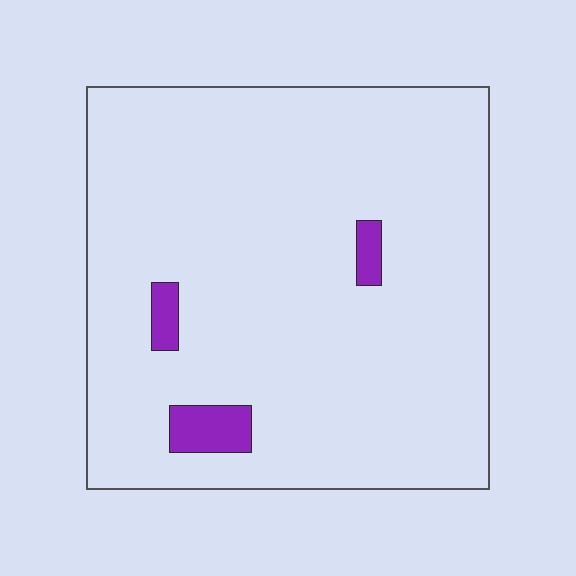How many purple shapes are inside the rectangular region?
3.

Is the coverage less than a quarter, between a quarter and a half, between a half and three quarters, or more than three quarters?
Less than a quarter.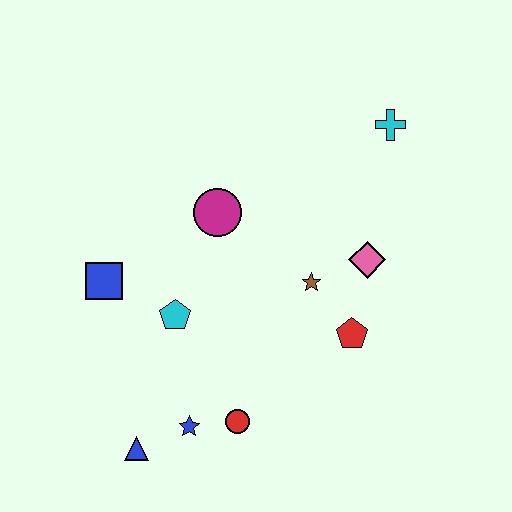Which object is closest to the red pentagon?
The brown star is closest to the red pentagon.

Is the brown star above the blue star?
Yes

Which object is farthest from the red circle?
The cyan cross is farthest from the red circle.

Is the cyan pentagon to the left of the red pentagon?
Yes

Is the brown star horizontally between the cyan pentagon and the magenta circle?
No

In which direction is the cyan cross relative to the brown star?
The cyan cross is above the brown star.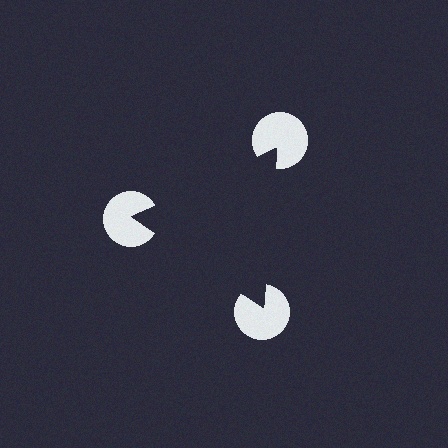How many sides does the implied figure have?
3 sides.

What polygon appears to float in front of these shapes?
An illusory triangle — its edges are inferred from the aligned wedge cuts in the pac-man discs, not physically drawn.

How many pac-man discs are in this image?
There are 3 — one at each vertex of the illusory triangle.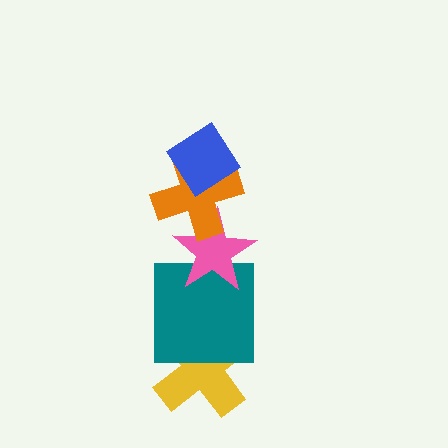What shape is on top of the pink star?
The orange cross is on top of the pink star.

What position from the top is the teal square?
The teal square is 4th from the top.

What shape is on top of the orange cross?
The blue diamond is on top of the orange cross.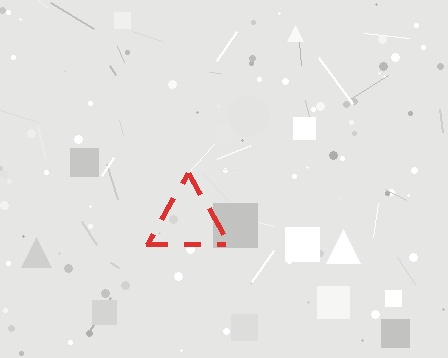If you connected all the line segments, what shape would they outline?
They would outline a triangle.